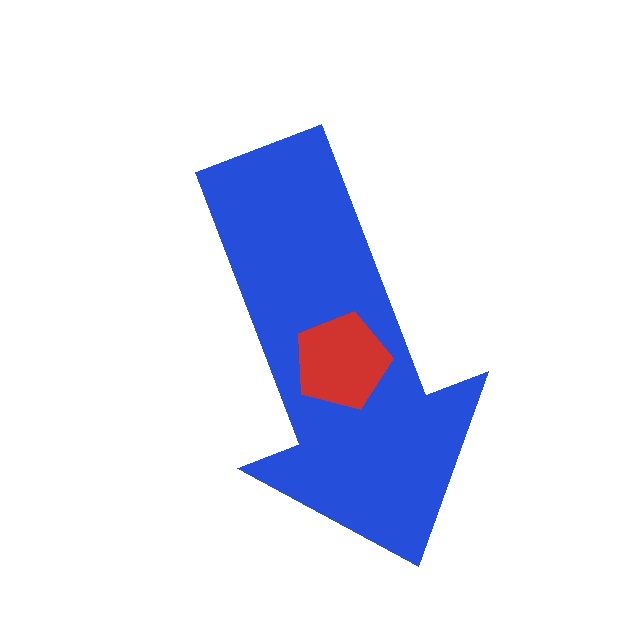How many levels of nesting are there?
2.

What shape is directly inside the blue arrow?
The red pentagon.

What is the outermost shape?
The blue arrow.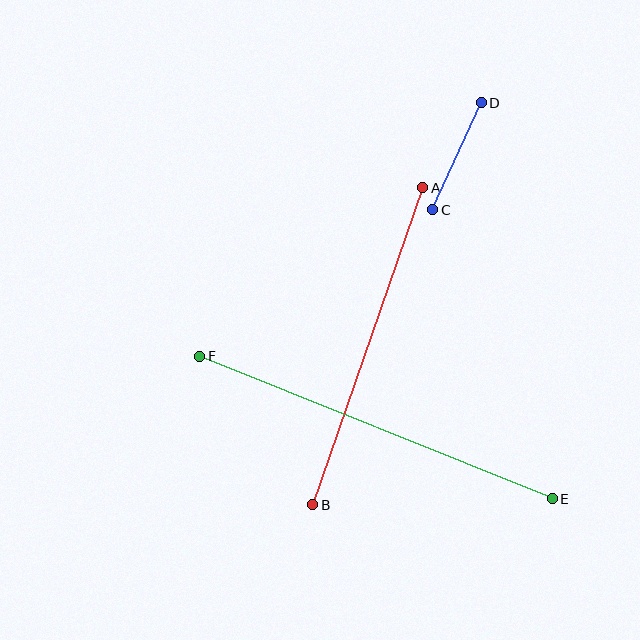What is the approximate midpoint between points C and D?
The midpoint is at approximately (457, 156) pixels.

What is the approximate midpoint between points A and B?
The midpoint is at approximately (368, 346) pixels.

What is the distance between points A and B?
The distance is approximately 335 pixels.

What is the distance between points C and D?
The distance is approximately 118 pixels.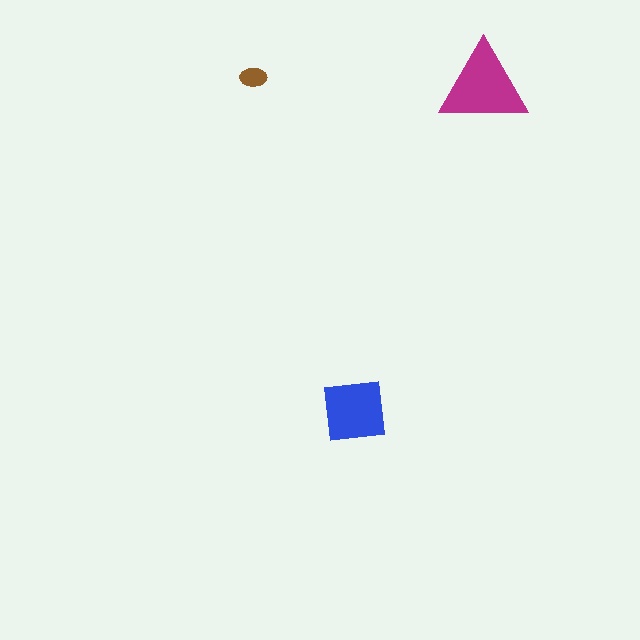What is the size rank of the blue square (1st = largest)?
2nd.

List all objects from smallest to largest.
The brown ellipse, the blue square, the magenta triangle.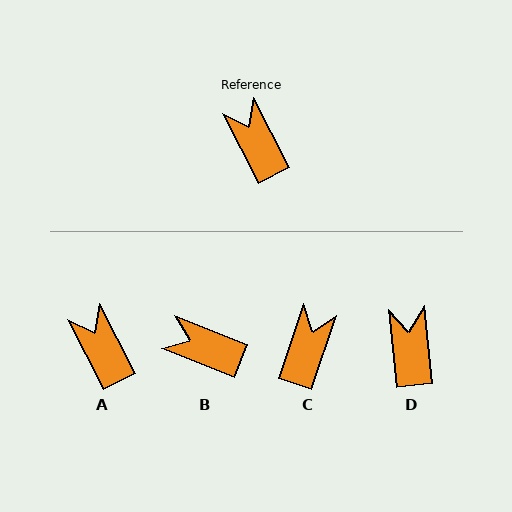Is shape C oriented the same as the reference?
No, it is off by about 46 degrees.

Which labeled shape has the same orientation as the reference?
A.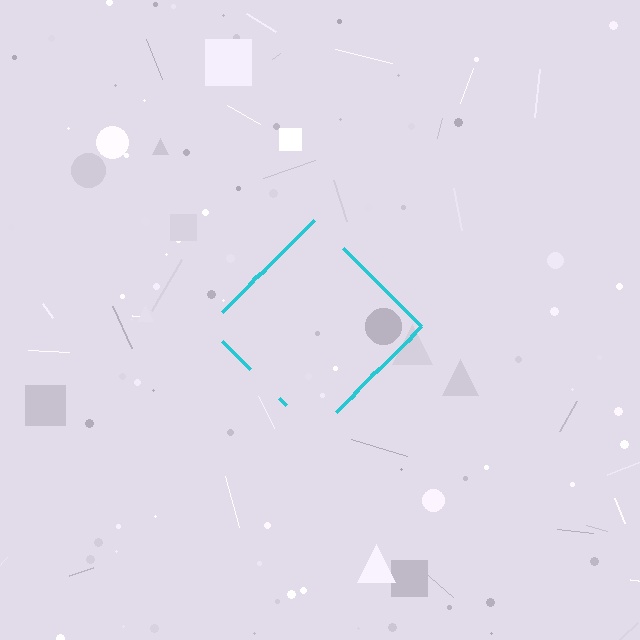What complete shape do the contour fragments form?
The contour fragments form a diamond.